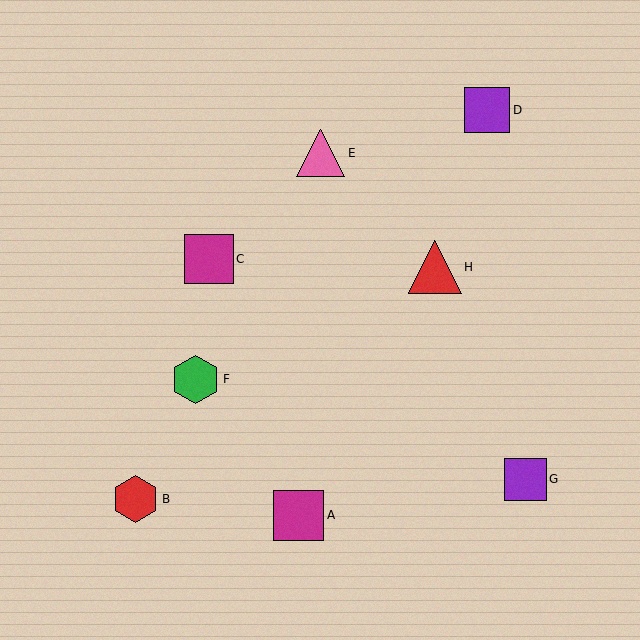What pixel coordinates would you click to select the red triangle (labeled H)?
Click at (435, 267) to select the red triangle H.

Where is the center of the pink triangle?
The center of the pink triangle is at (321, 153).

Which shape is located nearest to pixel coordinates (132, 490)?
The red hexagon (labeled B) at (135, 499) is nearest to that location.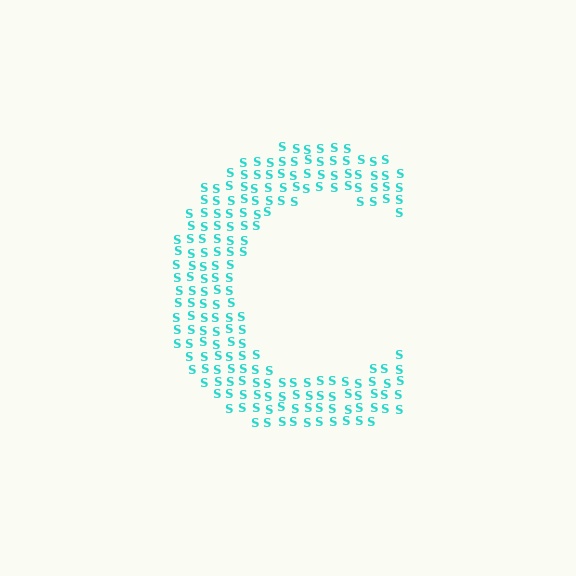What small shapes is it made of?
It is made of small letter S's.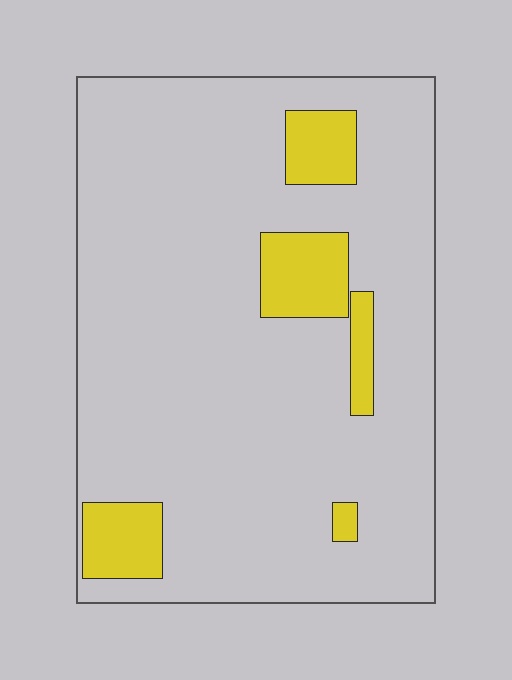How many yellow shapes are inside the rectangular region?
5.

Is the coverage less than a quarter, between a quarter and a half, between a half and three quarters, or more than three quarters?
Less than a quarter.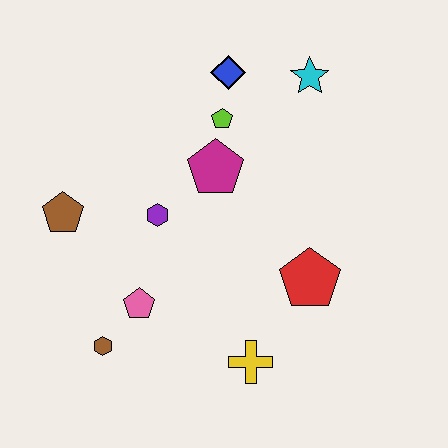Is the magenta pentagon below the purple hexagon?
No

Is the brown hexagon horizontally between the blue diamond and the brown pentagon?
Yes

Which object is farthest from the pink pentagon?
The cyan star is farthest from the pink pentagon.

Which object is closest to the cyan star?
The blue diamond is closest to the cyan star.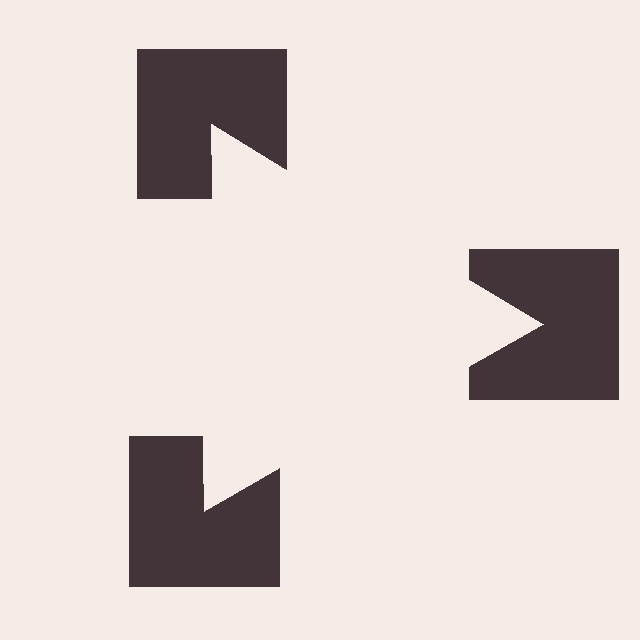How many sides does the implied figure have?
3 sides.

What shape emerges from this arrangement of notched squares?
An illusory triangle — its edges are inferred from the aligned wedge cuts in the notched squares, not physically drawn.